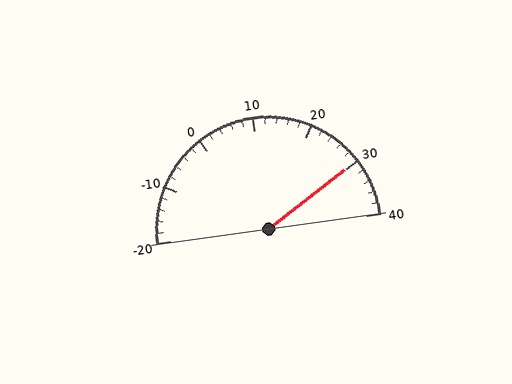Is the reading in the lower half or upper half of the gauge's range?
The reading is in the upper half of the range (-20 to 40).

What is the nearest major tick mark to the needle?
The nearest major tick mark is 30.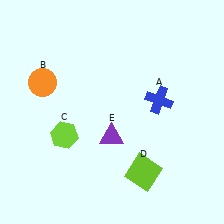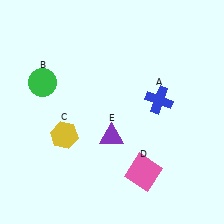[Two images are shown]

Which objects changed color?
B changed from orange to green. C changed from lime to yellow. D changed from lime to pink.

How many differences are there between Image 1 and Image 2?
There are 3 differences between the two images.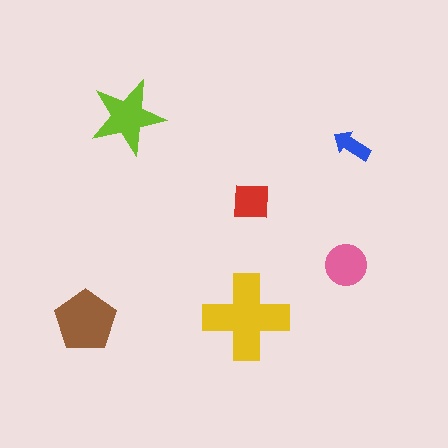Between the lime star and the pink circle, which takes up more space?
The lime star.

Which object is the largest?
The yellow cross.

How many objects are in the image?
There are 6 objects in the image.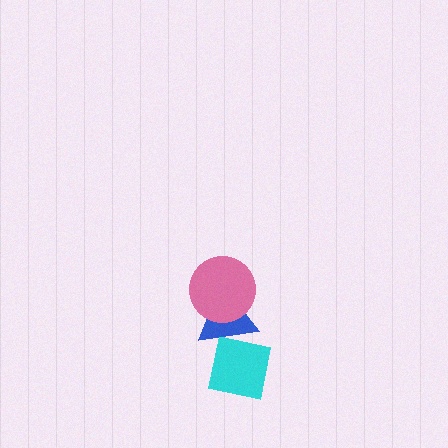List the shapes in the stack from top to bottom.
From top to bottom: the pink circle, the blue triangle, the cyan square.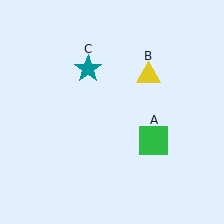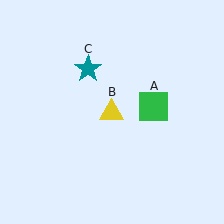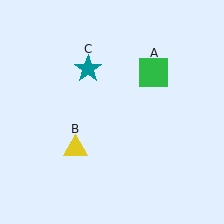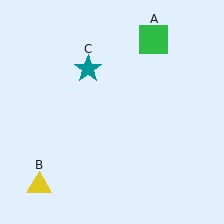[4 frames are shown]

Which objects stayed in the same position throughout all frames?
Teal star (object C) remained stationary.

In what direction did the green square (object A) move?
The green square (object A) moved up.